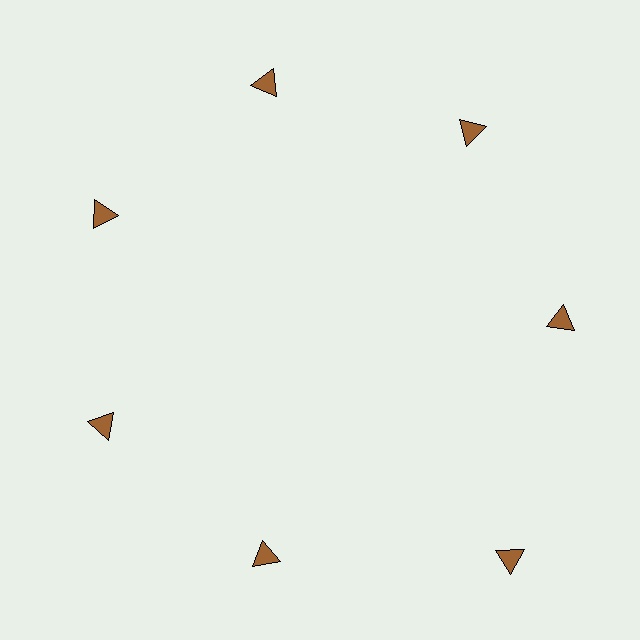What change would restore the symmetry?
The symmetry would be restored by moving it inward, back onto the ring so that all 7 triangles sit at equal angles and equal distance from the center.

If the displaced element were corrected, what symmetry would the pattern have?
It would have 7-fold rotational symmetry — the pattern would map onto itself every 51 degrees.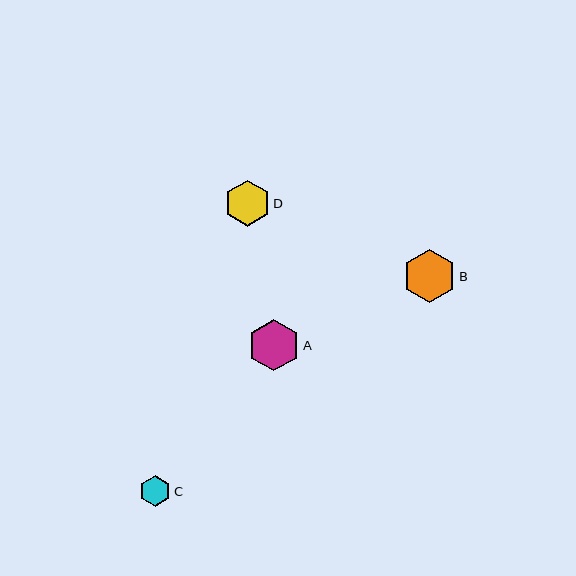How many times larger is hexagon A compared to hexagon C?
Hexagon A is approximately 1.7 times the size of hexagon C.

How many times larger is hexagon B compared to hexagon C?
Hexagon B is approximately 1.7 times the size of hexagon C.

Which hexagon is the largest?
Hexagon B is the largest with a size of approximately 53 pixels.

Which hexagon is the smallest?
Hexagon C is the smallest with a size of approximately 31 pixels.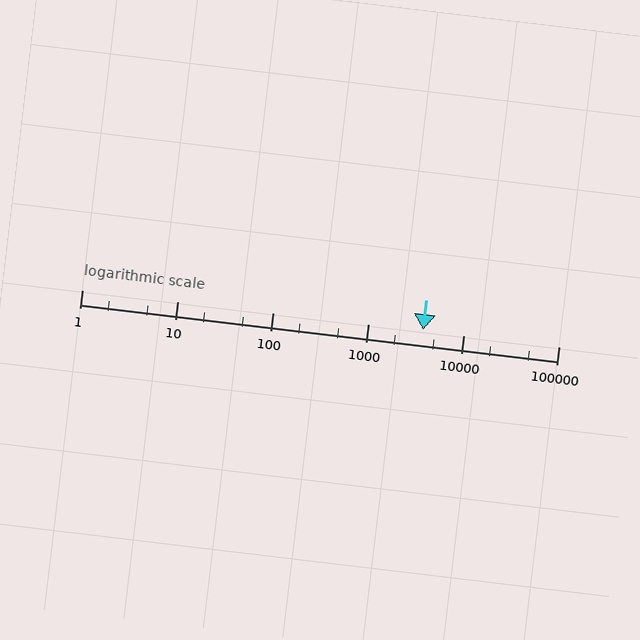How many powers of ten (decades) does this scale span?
The scale spans 5 decades, from 1 to 100000.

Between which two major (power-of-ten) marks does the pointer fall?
The pointer is between 1000 and 10000.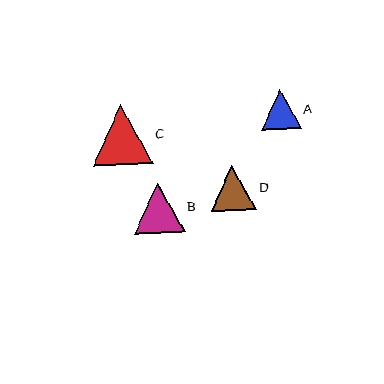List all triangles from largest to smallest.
From largest to smallest: C, B, D, A.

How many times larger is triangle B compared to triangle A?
Triangle B is approximately 1.3 times the size of triangle A.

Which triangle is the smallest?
Triangle A is the smallest with a size of approximately 40 pixels.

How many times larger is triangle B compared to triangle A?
Triangle B is approximately 1.3 times the size of triangle A.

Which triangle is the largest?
Triangle C is the largest with a size of approximately 60 pixels.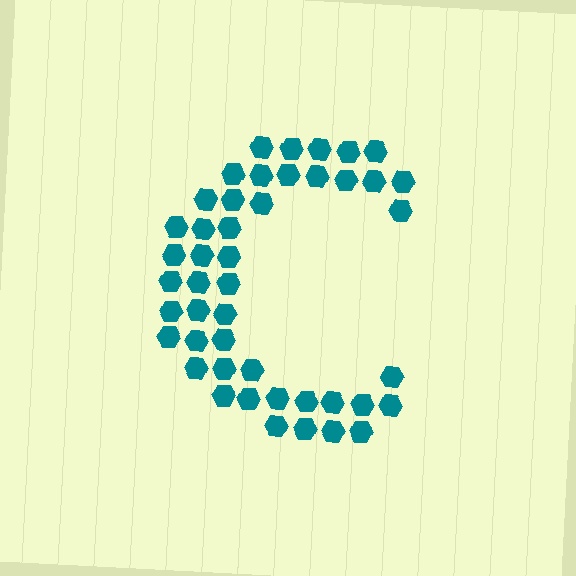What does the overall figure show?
The overall figure shows the letter C.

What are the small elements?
The small elements are hexagons.